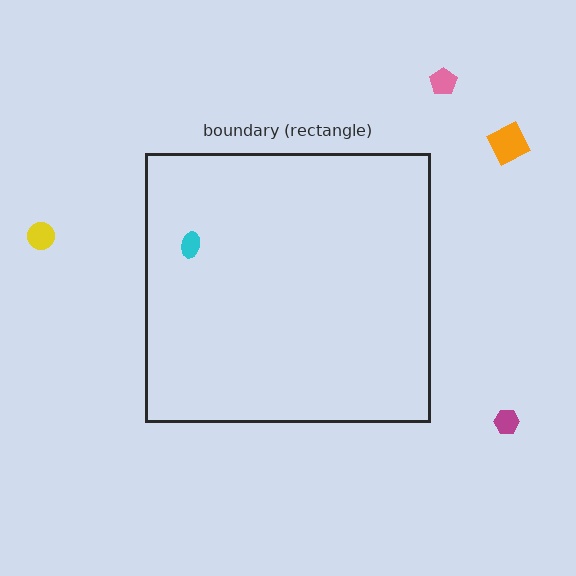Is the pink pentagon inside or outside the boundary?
Outside.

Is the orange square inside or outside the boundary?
Outside.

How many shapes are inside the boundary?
1 inside, 4 outside.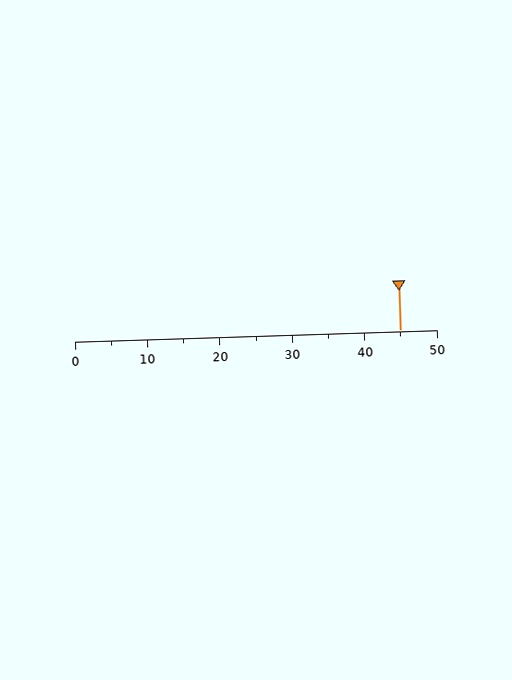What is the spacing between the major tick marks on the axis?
The major ticks are spaced 10 apart.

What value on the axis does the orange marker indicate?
The marker indicates approximately 45.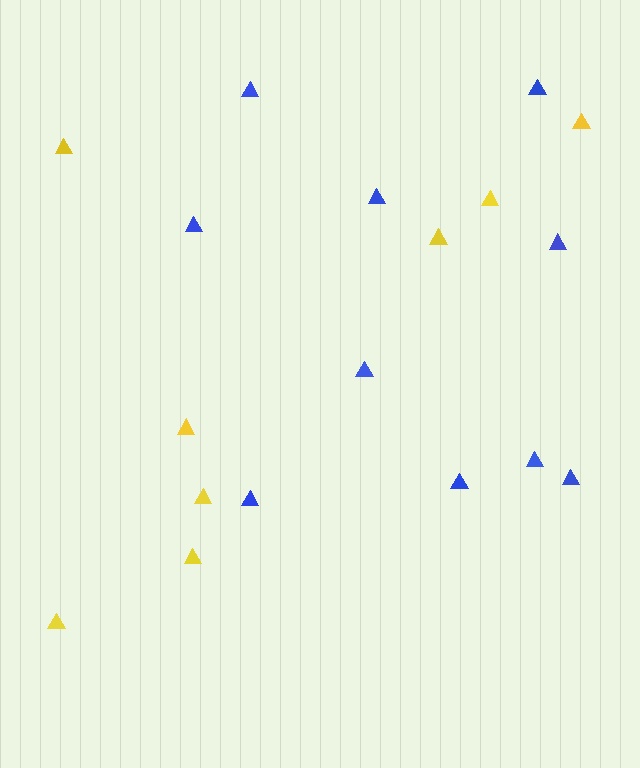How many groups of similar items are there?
There are 2 groups: one group of yellow triangles (8) and one group of blue triangles (10).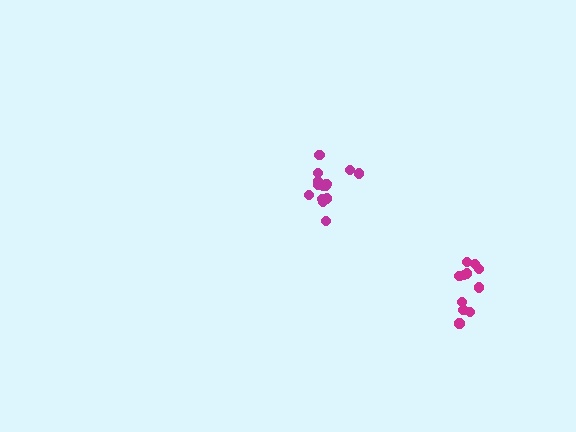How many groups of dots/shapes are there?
There are 2 groups.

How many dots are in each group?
Group 1: 11 dots, Group 2: 14 dots (25 total).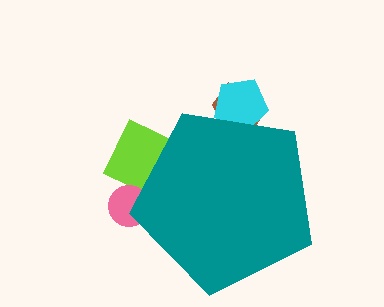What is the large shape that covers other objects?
A teal pentagon.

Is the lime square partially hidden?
Yes, the lime square is partially hidden behind the teal pentagon.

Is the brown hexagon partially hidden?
Yes, the brown hexagon is partially hidden behind the teal pentagon.